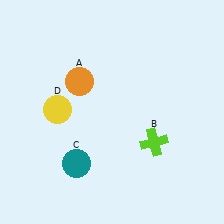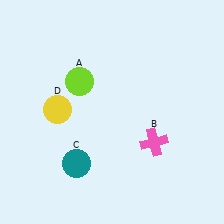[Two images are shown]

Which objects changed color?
A changed from orange to lime. B changed from lime to pink.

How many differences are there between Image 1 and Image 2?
There are 2 differences between the two images.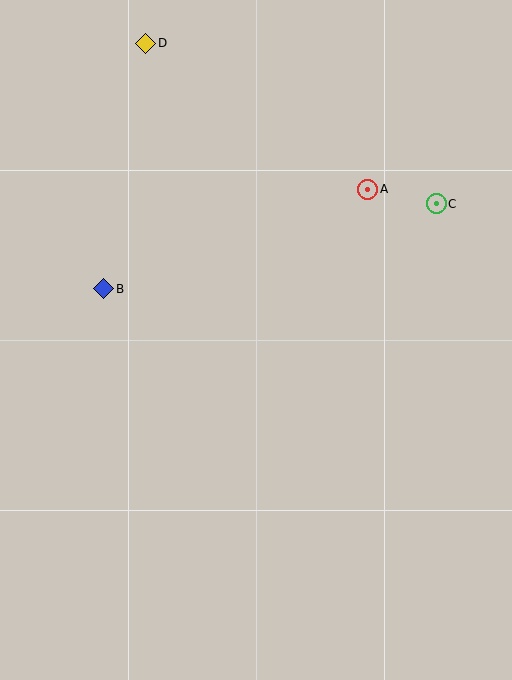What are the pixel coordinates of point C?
Point C is at (436, 204).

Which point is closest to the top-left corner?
Point D is closest to the top-left corner.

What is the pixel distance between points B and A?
The distance between B and A is 282 pixels.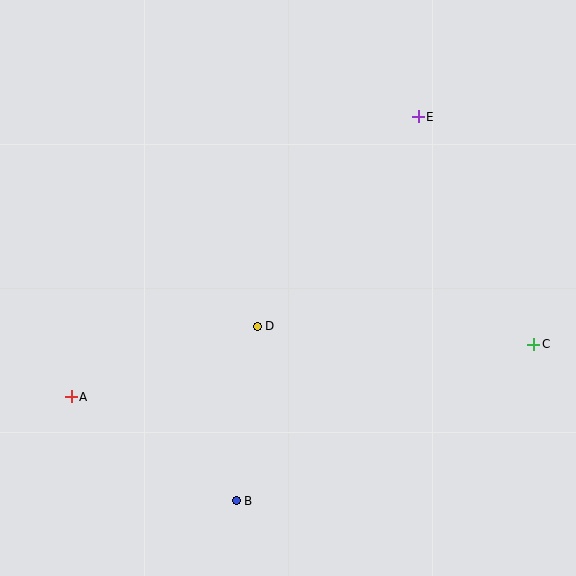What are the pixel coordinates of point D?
Point D is at (257, 326).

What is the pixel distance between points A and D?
The distance between A and D is 199 pixels.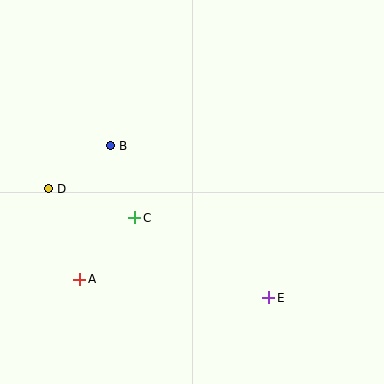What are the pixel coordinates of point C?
Point C is at (135, 218).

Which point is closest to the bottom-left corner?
Point A is closest to the bottom-left corner.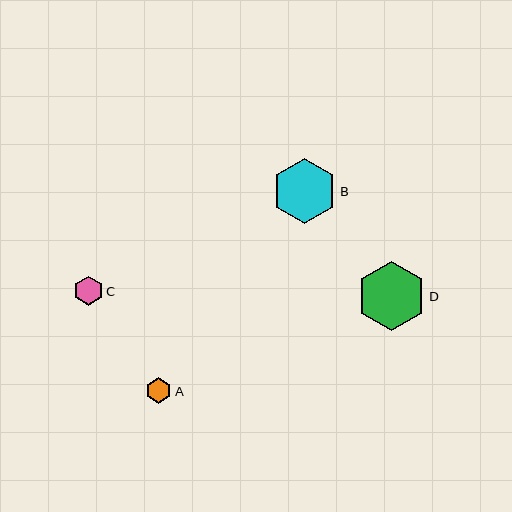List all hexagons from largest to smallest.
From largest to smallest: D, B, C, A.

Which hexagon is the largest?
Hexagon D is the largest with a size of approximately 69 pixels.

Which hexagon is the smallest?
Hexagon A is the smallest with a size of approximately 25 pixels.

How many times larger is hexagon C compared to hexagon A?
Hexagon C is approximately 1.1 times the size of hexagon A.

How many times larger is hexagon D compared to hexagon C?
Hexagon D is approximately 2.4 times the size of hexagon C.